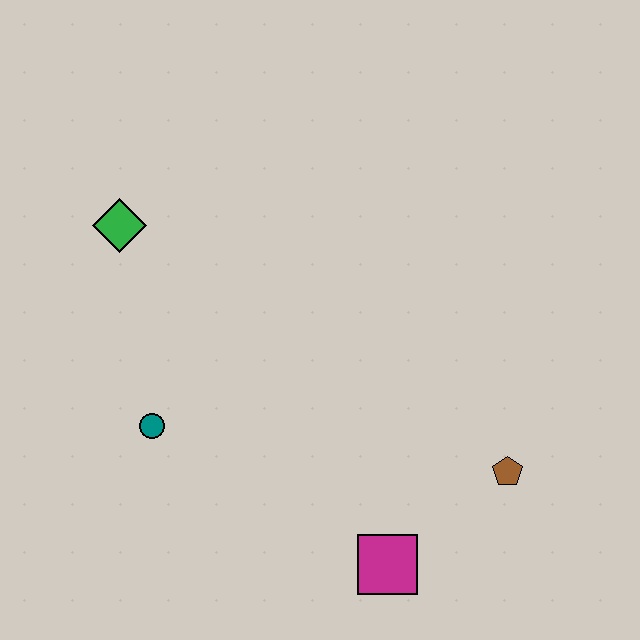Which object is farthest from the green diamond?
The brown pentagon is farthest from the green diamond.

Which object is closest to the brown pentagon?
The magenta square is closest to the brown pentagon.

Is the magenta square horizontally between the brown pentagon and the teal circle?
Yes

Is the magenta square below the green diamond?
Yes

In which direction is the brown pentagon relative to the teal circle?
The brown pentagon is to the right of the teal circle.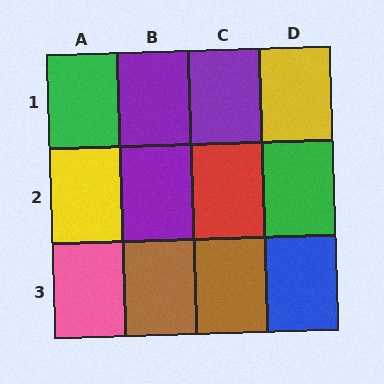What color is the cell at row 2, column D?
Green.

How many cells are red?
1 cell is red.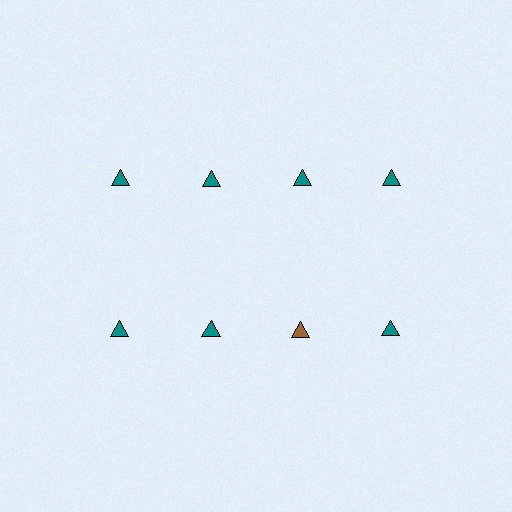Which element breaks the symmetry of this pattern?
The brown triangle in the second row, center column breaks the symmetry. All other shapes are teal triangles.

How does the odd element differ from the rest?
It has a different color: brown instead of teal.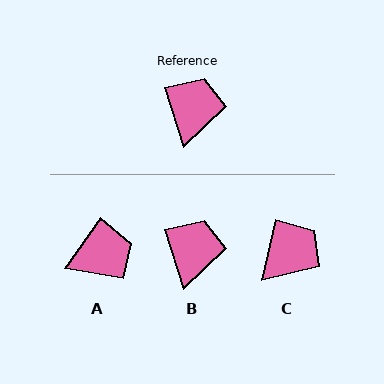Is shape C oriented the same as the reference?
No, it is off by about 30 degrees.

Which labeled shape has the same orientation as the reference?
B.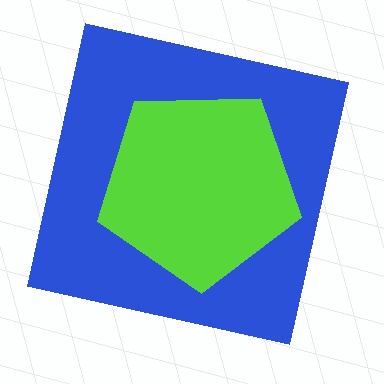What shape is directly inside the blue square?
The lime pentagon.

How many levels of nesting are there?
2.